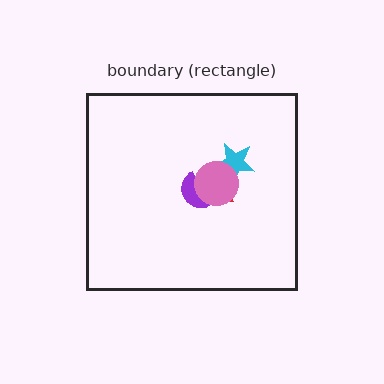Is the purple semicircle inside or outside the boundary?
Inside.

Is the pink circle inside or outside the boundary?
Inside.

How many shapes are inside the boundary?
4 inside, 0 outside.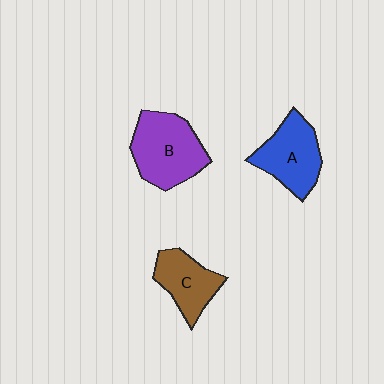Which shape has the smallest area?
Shape C (brown).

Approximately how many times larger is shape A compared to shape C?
Approximately 1.2 times.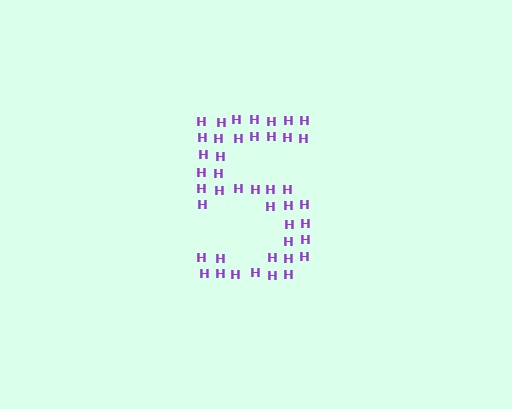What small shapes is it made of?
It is made of small letter H's.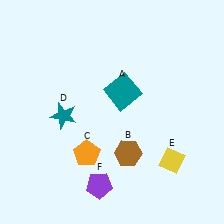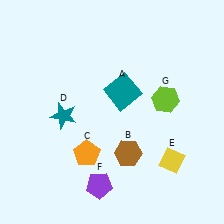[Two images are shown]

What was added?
A lime hexagon (G) was added in Image 2.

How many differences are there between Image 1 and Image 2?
There is 1 difference between the two images.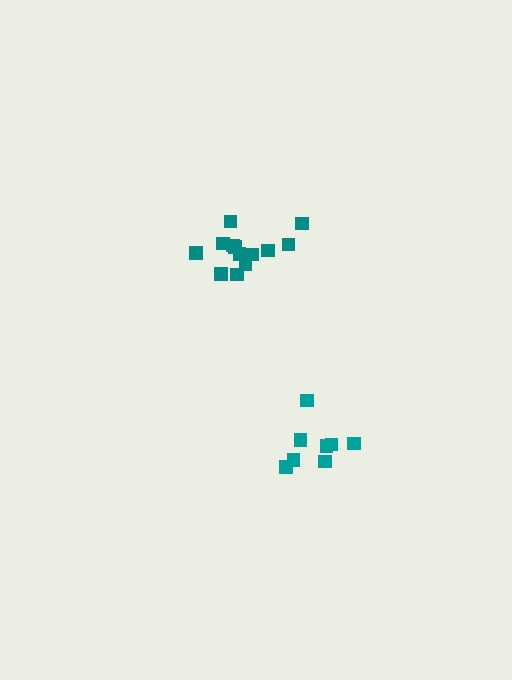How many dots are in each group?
Group 1: 8 dots, Group 2: 13 dots (21 total).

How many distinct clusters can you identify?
There are 2 distinct clusters.